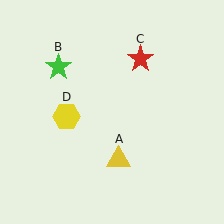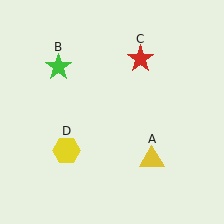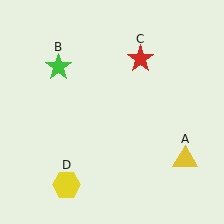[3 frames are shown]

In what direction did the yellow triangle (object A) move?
The yellow triangle (object A) moved right.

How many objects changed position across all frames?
2 objects changed position: yellow triangle (object A), yellow hexagon (object D).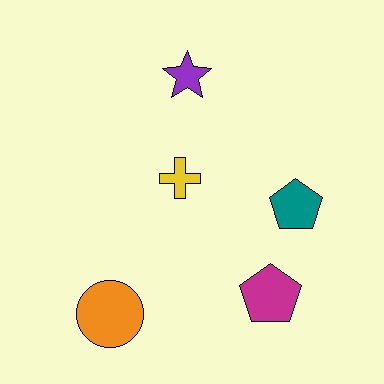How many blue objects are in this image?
There are no blue objects.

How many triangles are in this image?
There are no triangles.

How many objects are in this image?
There are 5 objects.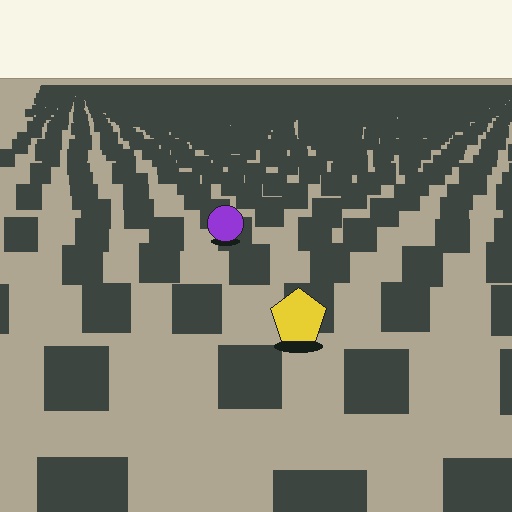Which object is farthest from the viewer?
The purple circle is farthest from the viewer. It appears smaller and the ground texture around it is denser.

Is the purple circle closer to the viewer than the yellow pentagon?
No. The yellow pentagon is closer — you can tell from the texture gradient: the ground texture is coarser near it.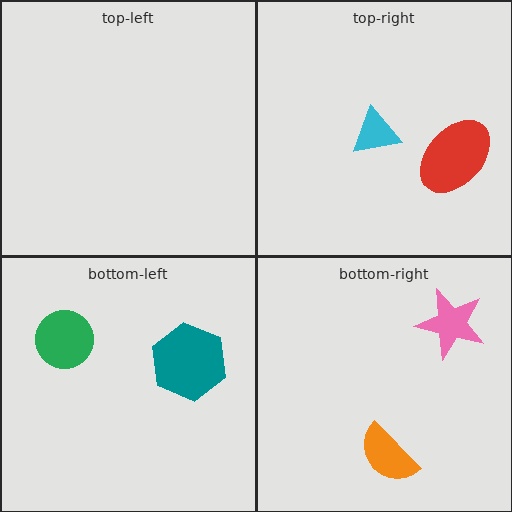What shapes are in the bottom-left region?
The teal hexagon, the green circle.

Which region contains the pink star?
The bottom-right region.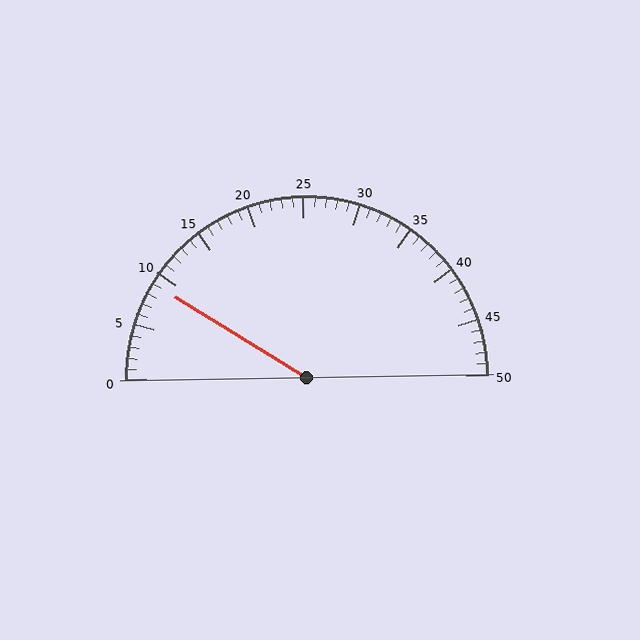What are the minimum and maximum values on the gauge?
The gauge ranges from 0 to 50.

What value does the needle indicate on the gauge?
The needle indicates approximately 9.